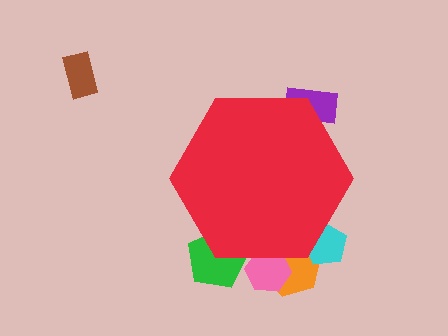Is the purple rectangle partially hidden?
Yes, the purple rectangle is partially hidden behind the red hexagon.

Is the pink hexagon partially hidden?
Yes, the pink hexagon is partially hidden behind the red hexagon.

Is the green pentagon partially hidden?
Yes, the green pentagon is partially hidden behind the red hexagon.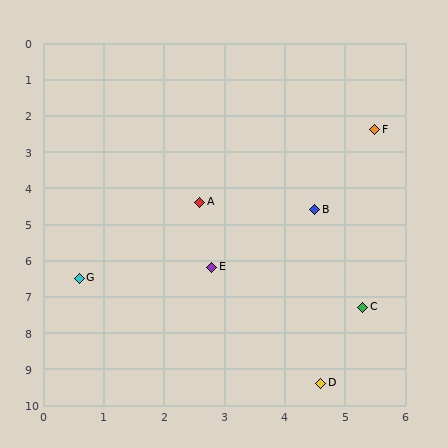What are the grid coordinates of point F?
Point F is at approximately (5.5, 2.4).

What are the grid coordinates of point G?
Point G is at approximately (0.6, 6.5).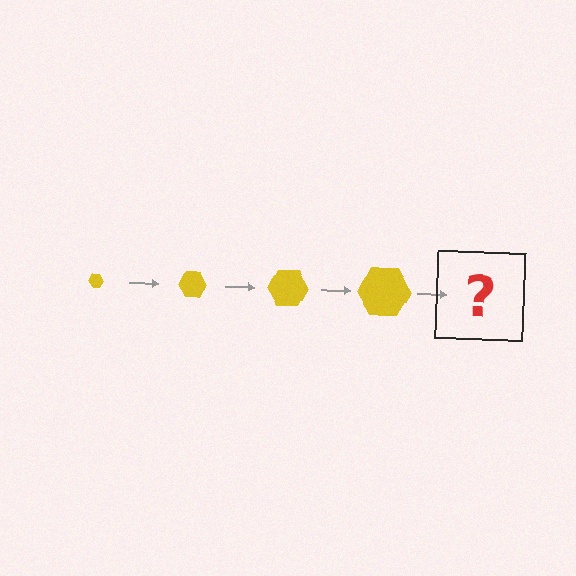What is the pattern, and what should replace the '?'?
The pattern is that the hexagon gets progressively larger each step. The '?' should be a yellow hexagon, larger than the previous one.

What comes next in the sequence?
The next element should be a yellow hexagon, larger than the previous one.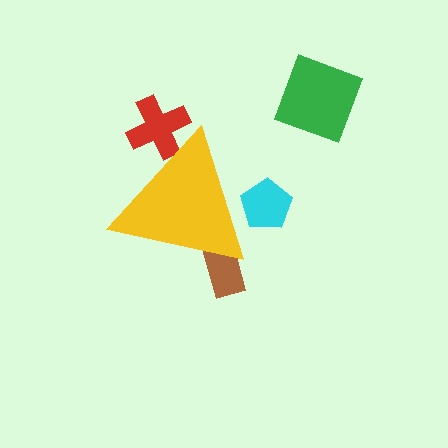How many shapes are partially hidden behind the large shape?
3 shapes are partially hidden.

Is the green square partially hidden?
No, the green square is fully visible.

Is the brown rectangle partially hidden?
Yes, the brown rectangle is partially hidden behind the yellow triangle.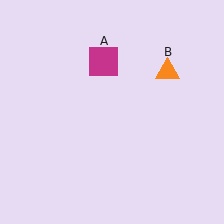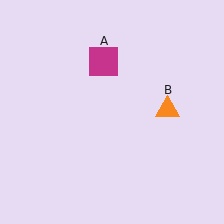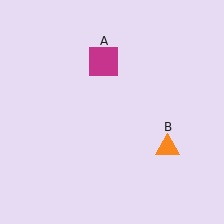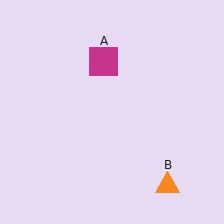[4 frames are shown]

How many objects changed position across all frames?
1 object changed position: orange triangle (object B).